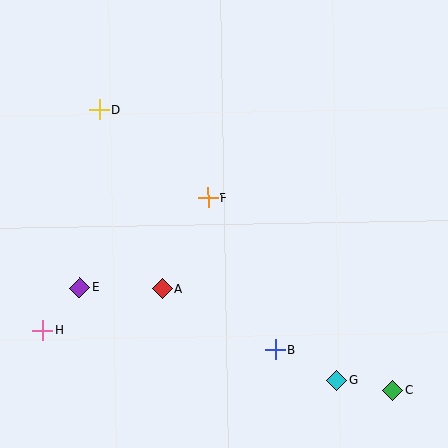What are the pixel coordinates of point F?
Point F is at (208, 198).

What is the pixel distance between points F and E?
The distance between F and E is 156 pixels.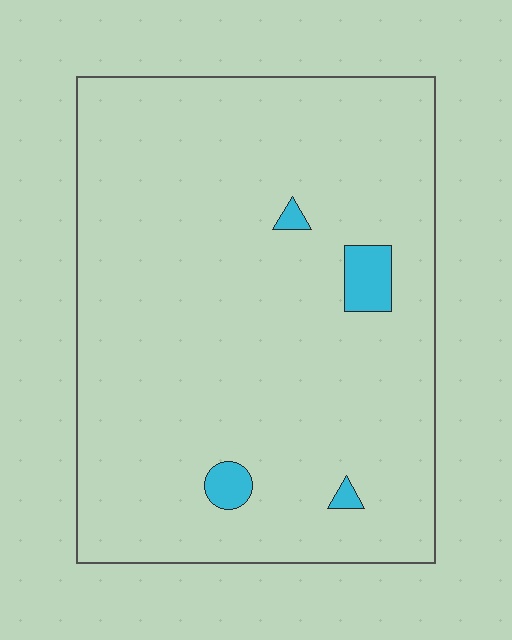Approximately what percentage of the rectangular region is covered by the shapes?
Approximately 5%.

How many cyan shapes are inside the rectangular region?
4.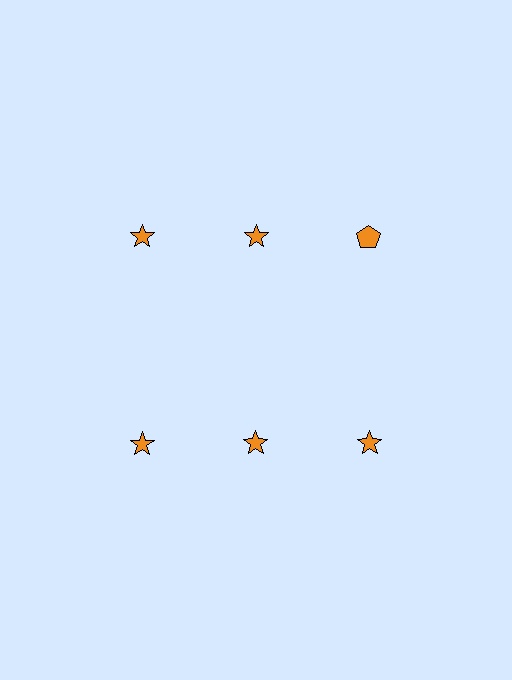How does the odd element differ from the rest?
It has a different shape: pentagon instead of star.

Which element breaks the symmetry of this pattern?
The orange pentagon in the top row, center column breaks the symmetry. All other shapes are orange stars.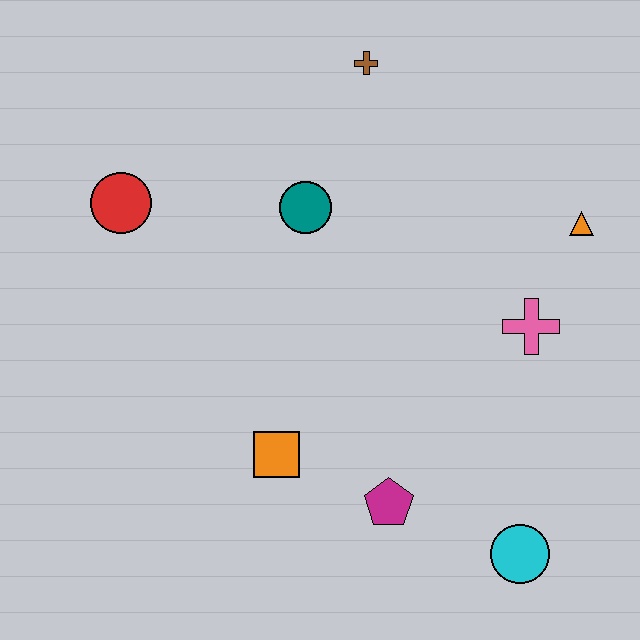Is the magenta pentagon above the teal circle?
No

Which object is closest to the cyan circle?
The magenta pentagon is closest to the cyan circle.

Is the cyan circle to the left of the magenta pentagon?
No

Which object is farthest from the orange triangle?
The red circle is farthest from the orange triangle.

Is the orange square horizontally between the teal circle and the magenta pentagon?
No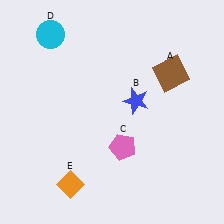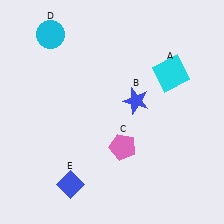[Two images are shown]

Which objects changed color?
A changed from brown to cyan. E changed from orange to blue.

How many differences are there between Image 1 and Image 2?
There are 2 differences between the two images.